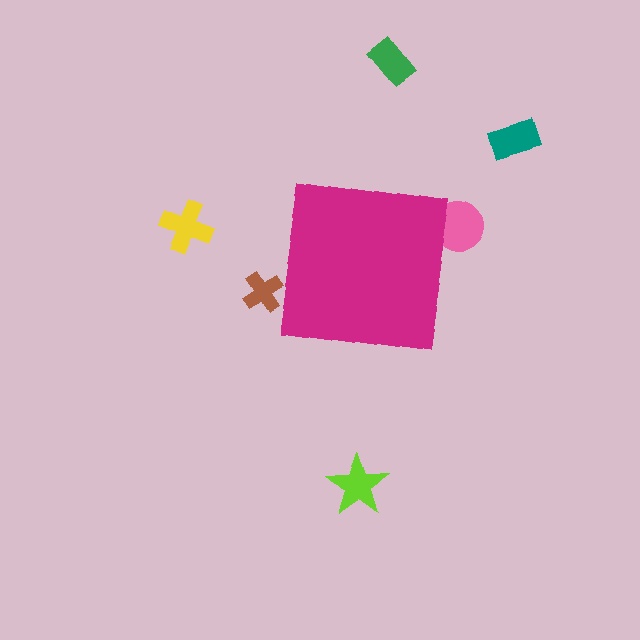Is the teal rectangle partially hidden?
No, the teal rectangle is fully visible.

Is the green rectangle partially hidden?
No, the green rectangle is fully visible.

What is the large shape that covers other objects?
A magenta square.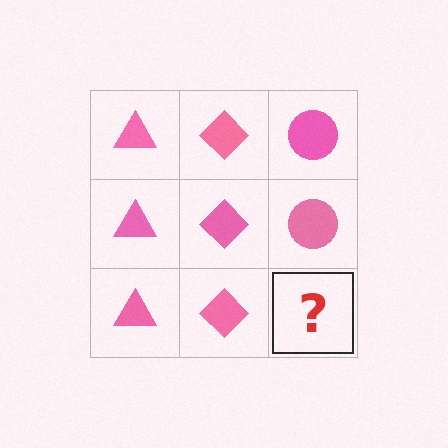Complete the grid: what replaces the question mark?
The question mark should be replaced with a pink circle.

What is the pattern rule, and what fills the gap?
The rule is that each column has a consistent shape. The gap should be filled with a pink circle.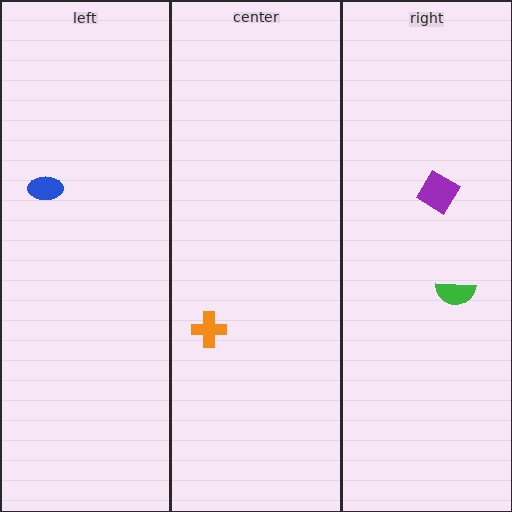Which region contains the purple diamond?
The right region.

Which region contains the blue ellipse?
The left region.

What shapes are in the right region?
The green semicircle, the purple diamond.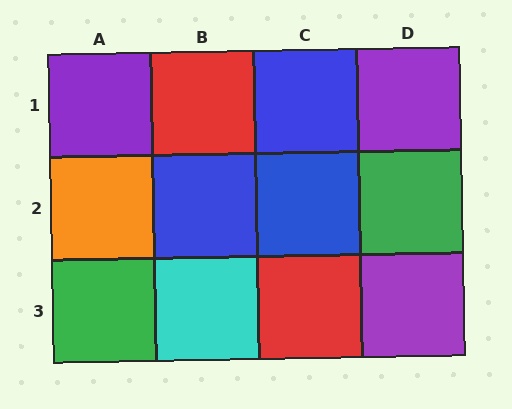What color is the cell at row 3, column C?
Red.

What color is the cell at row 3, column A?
Green.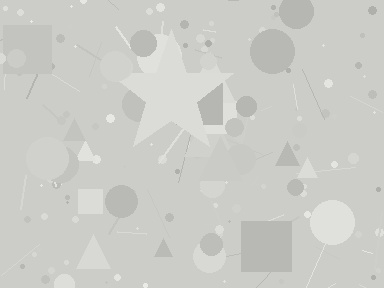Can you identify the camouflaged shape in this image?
The camouflaged shape is a star.